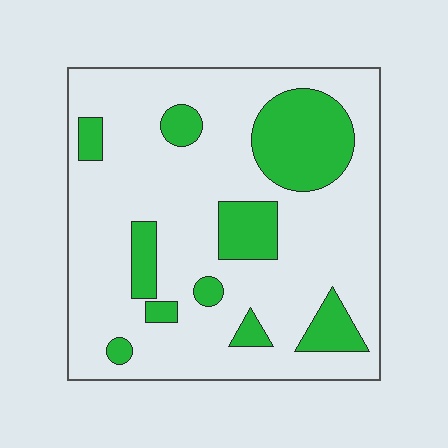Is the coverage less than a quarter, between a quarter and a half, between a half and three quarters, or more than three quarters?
Less than a quarter.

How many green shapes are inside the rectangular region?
10.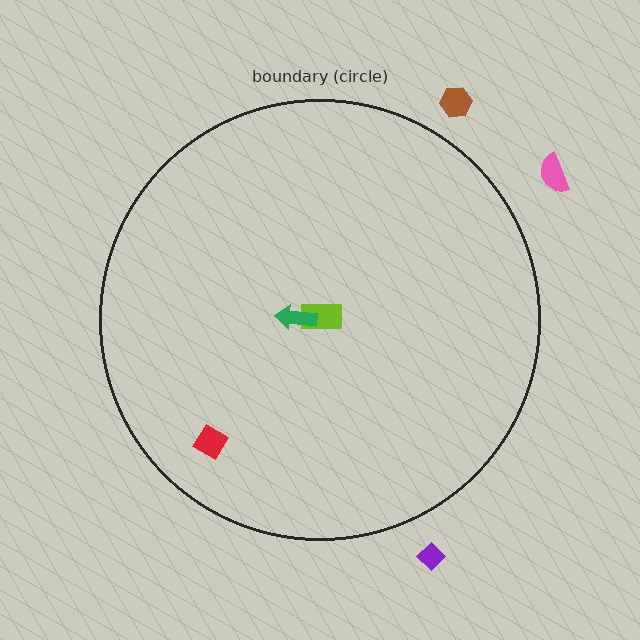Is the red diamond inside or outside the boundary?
Inside.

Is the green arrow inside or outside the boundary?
Inside.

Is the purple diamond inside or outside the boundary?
Outside.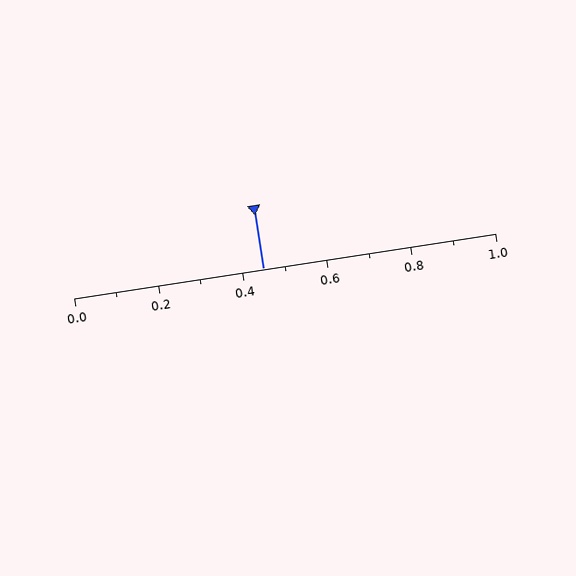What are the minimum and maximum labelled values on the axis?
The axis runs from 0.0 to 1.0.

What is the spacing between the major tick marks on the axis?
The major ticks are spaced 0.2 apart.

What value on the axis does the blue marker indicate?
The marker indicates approximately 0.45.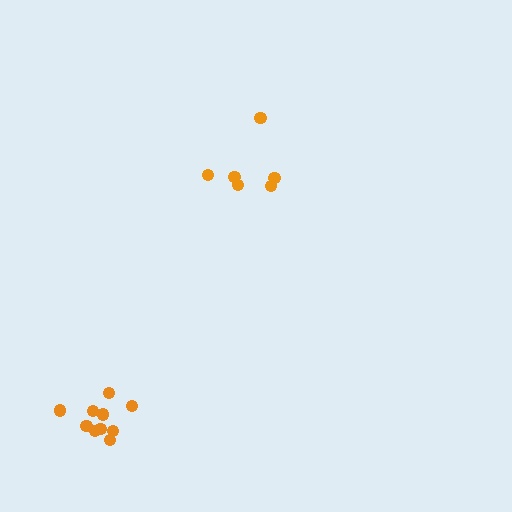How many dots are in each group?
Group 1: 10 dots, Group 2: 6 dots (16 total).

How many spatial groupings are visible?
There are 2 spatial groupings.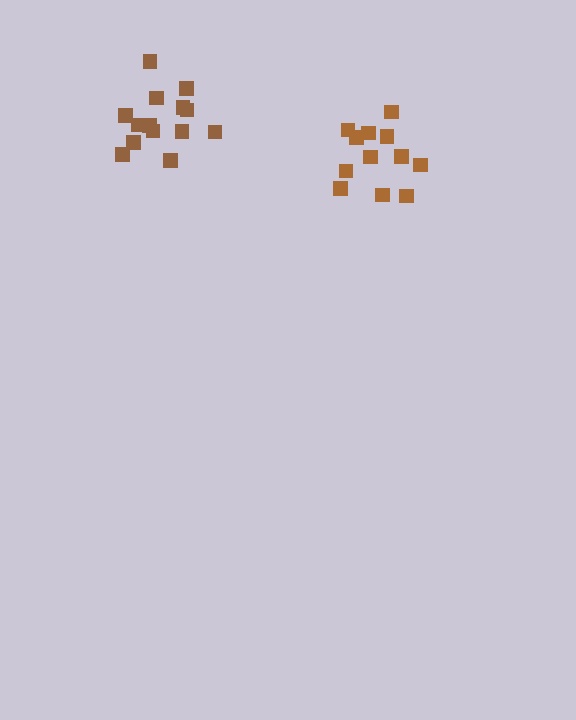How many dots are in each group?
Group 1: 14 dots, Group 2: 12 dots (26 total).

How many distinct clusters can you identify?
There are 2 distinct clusters.